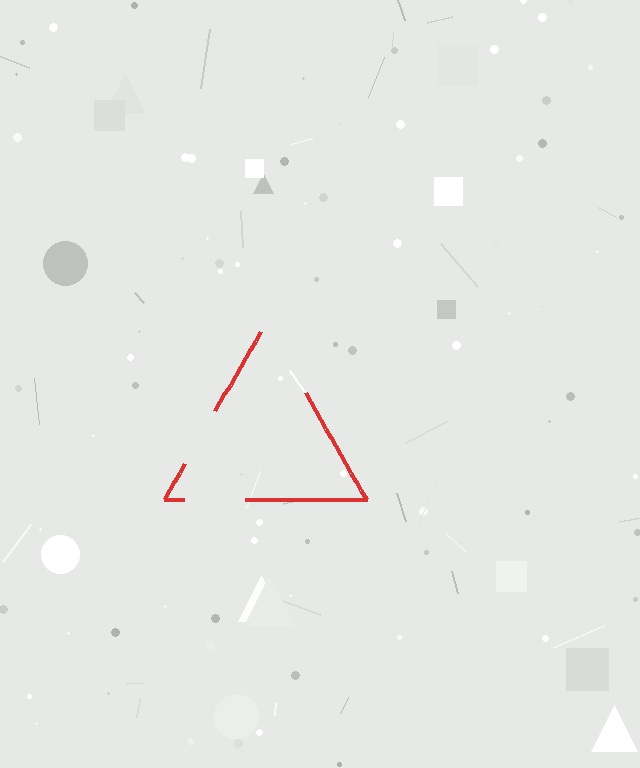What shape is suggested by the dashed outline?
The dashed outline suggests a triangle.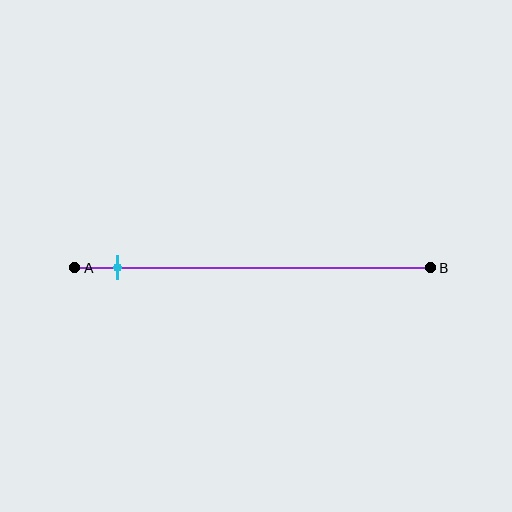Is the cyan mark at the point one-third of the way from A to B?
No, the mark is at about 10% from A, not at the 33% one-third point.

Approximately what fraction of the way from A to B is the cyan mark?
The cyan mark is approximately 10% of the way from A to B.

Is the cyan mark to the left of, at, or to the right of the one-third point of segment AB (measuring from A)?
The cyan mark is to the left of the one-third point of segment AB.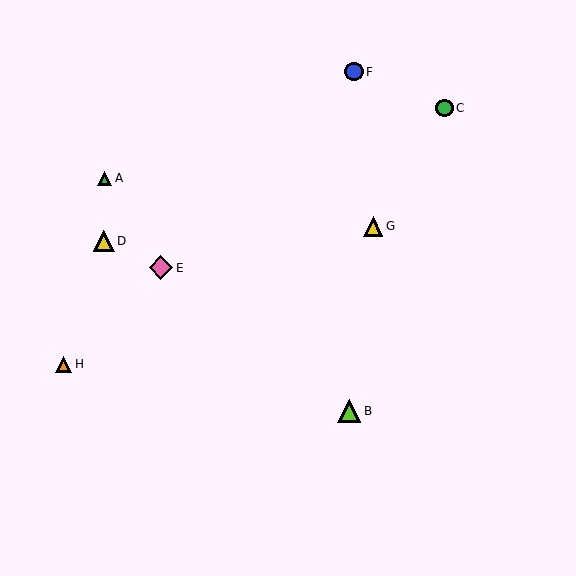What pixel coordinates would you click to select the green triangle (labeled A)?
Click at (105, 178) to select the green triangle A.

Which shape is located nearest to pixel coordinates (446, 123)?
The green circle (labeled C) at (444, 108) is nearest to that location.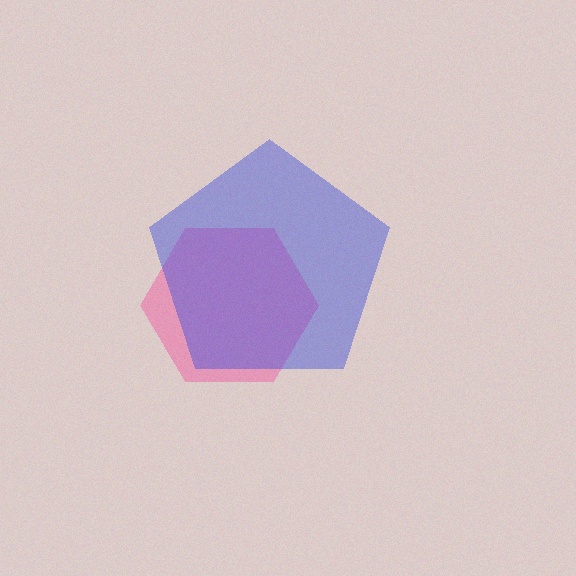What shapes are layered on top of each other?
The layered shapes are: a pink hexagon, a blue pentagon.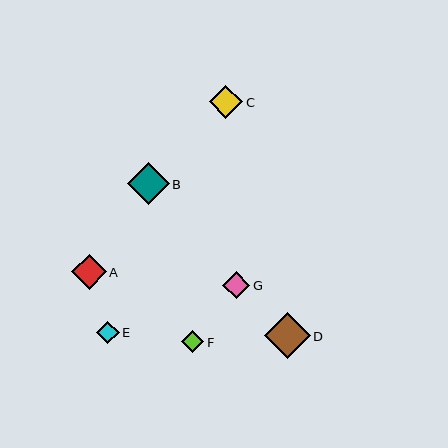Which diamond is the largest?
Diamond D is the largest with a size of approximately 45 pixels.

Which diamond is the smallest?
Diamond E is the smallest with a size of approximately 22 pixels.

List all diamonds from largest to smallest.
From largest to smallest: D, B, A, C, G, F, E.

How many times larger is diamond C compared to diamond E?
Diamond C is approximately 1.5 times the size of diamond E.